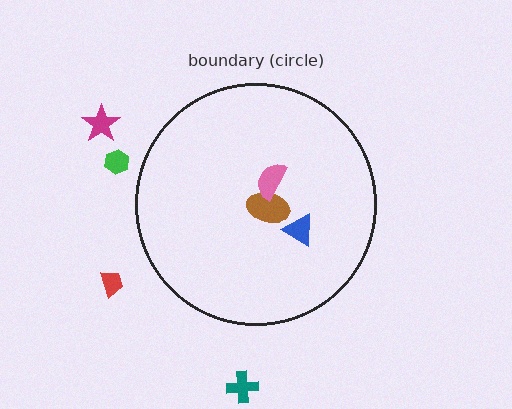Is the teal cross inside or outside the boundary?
Outside.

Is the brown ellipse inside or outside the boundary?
Inside.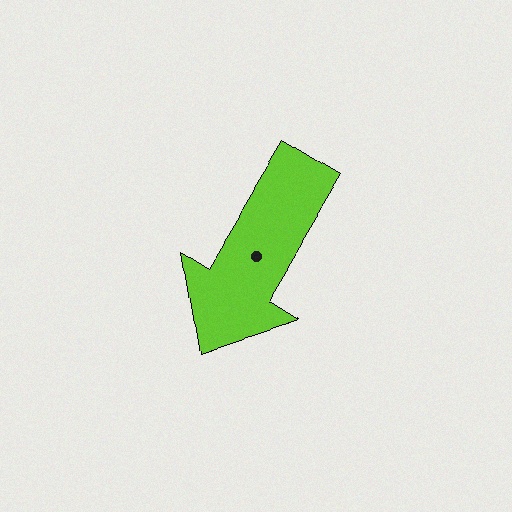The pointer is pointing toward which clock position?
Roughly 7 o'clock.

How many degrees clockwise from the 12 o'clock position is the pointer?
Approximately 211 degrees.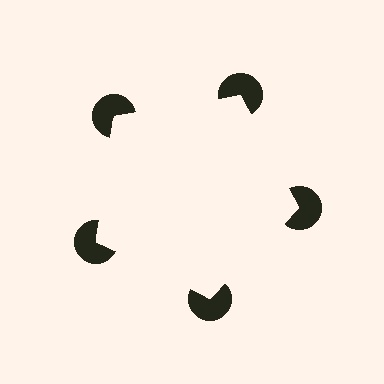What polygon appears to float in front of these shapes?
An illusory pentagon — its edges are inferred from the aligned wedge cuts in the pac-man discs, not physically drawn.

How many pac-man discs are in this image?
There are 5 — one at each vertex of the illusory pentagon.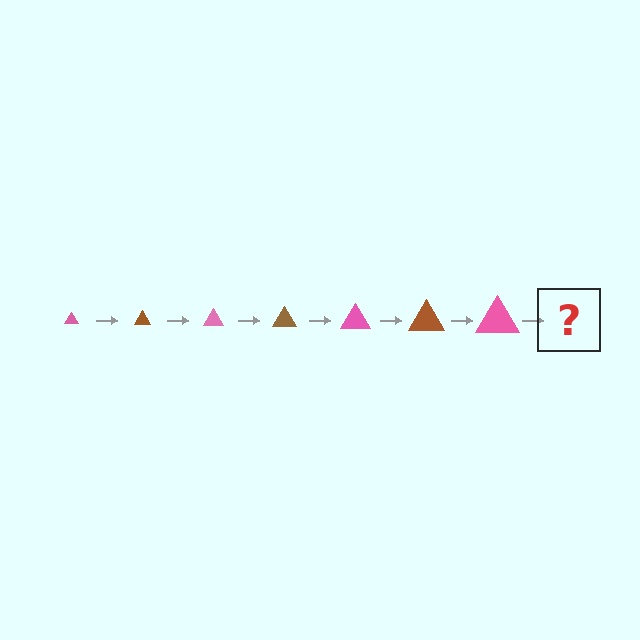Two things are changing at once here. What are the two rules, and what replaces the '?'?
The two rules are that the triangle grows larger each step and the color cycles through pink and brown. The '?' should be a brown triangle, larger than the previous one.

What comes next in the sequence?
The next element should be a brown triangle, larger than the previous one.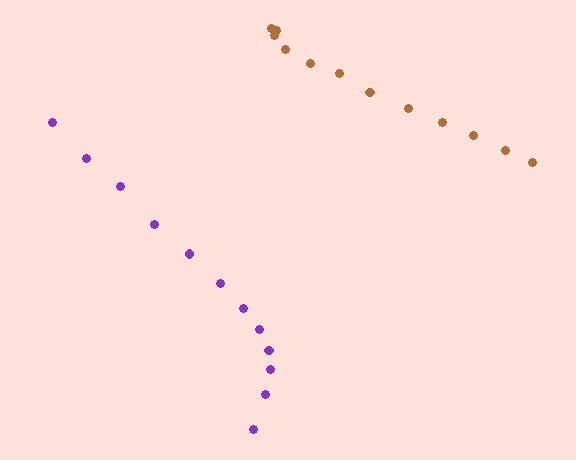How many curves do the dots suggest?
There are 2 distinct paths.